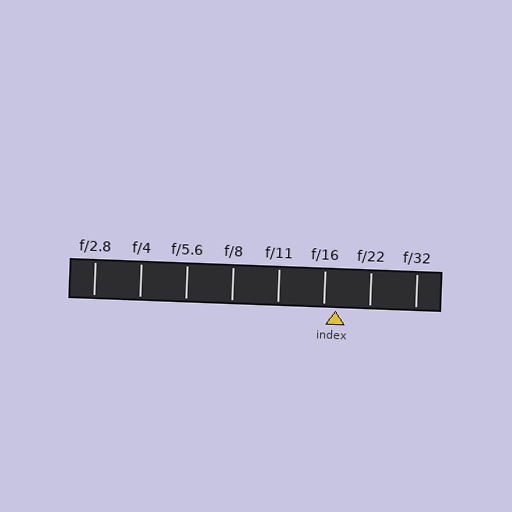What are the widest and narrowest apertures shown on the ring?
The widest aperture shown is f/2.8 and the narrowest is f/32.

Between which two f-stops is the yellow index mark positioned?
The index mark is between f/16 and f/22.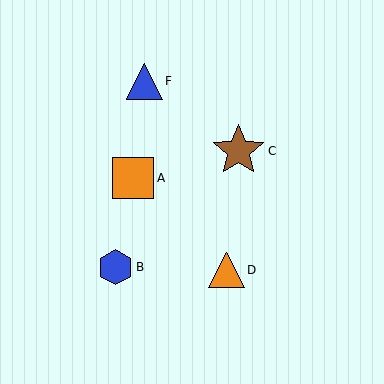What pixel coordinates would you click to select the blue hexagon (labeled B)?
Click at (116, 267) to select the blue hexagon B.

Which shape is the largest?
The brown star (labeled C) is the largest.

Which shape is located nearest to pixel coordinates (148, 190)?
The orange square (labeled A) at (133, 178) is nearest to that location.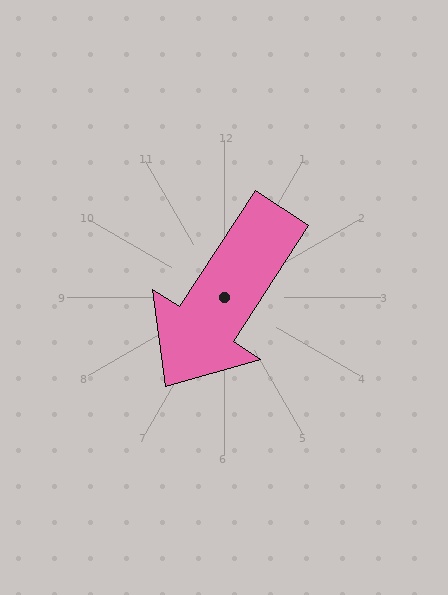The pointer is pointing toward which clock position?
Roughly 7 o'clock.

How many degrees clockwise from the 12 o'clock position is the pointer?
Approximately 213 degrees.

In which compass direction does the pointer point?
Southwest.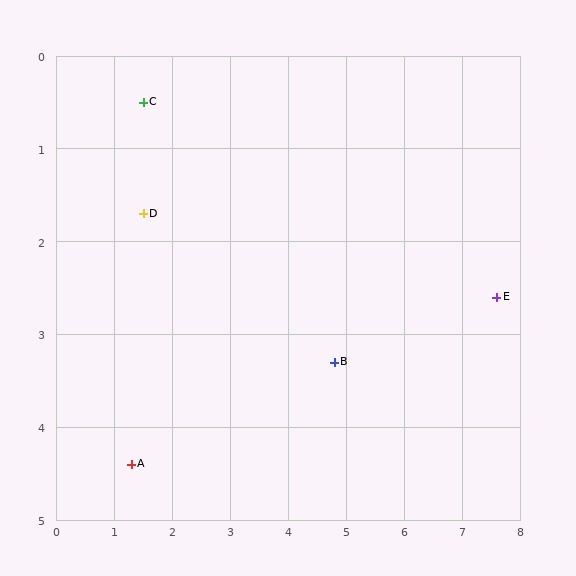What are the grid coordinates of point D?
Point D is at approximately (1.5, 1.7).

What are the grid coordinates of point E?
Point E is at approximately (7.6, 2.6).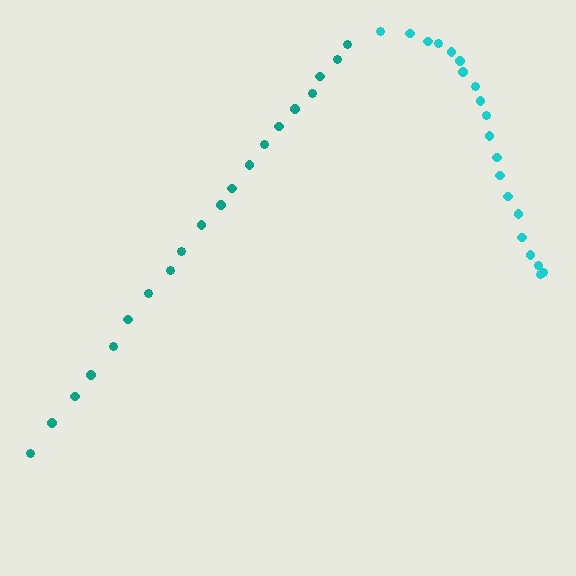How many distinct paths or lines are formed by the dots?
There are 2 distinct paths.